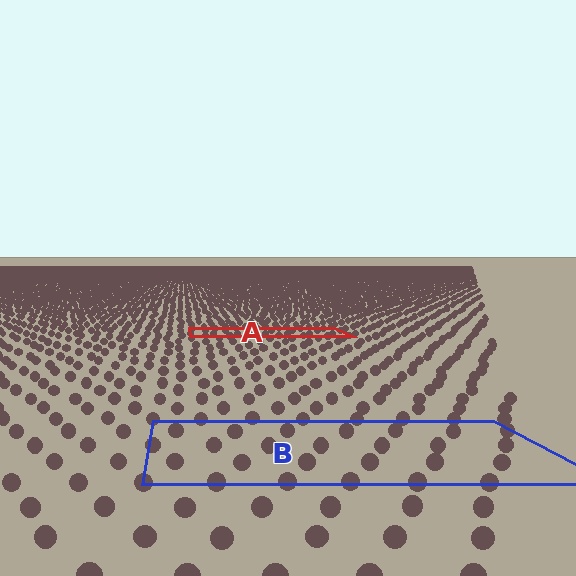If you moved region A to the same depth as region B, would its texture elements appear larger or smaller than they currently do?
They would appear larger. At a closer depth, the same texture elements are projected at a bigger on-screen size.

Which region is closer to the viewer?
Region B is closer. The texture elements there are larger and more spread out.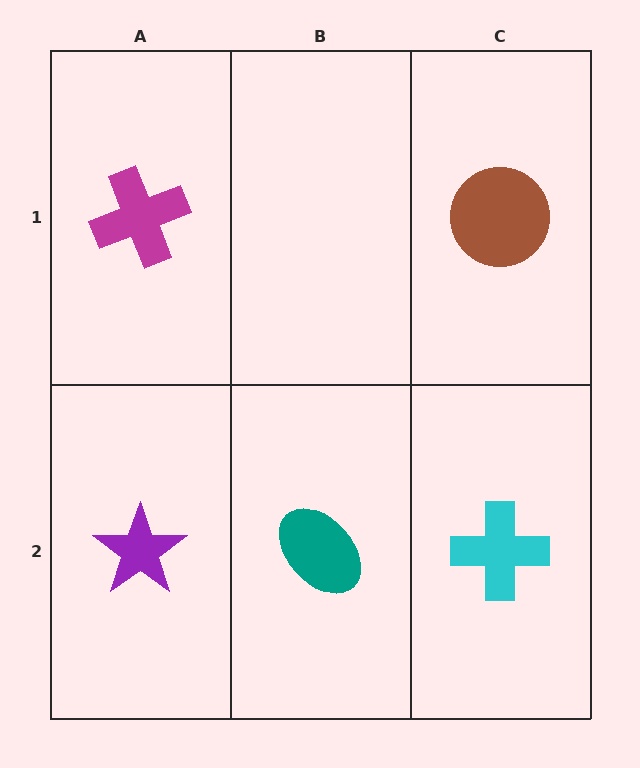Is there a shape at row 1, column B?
No, that cell is empty.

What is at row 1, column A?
A magenta cross.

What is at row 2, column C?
A cyan cross.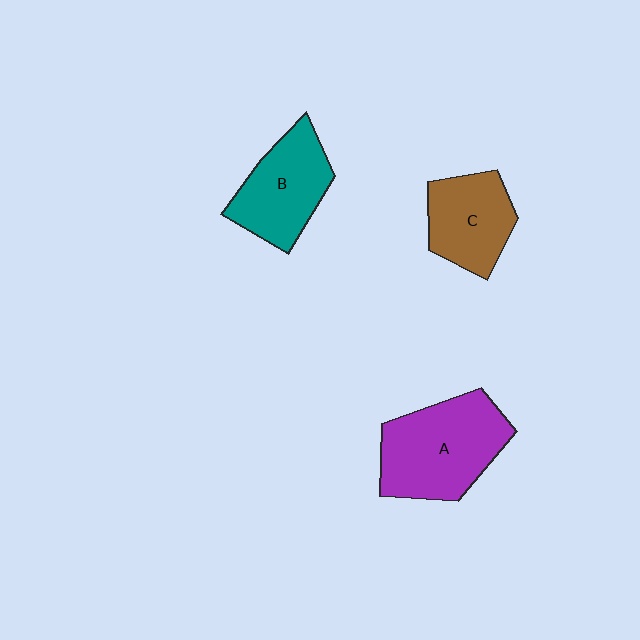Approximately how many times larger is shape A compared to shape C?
Approximately 1.5 times.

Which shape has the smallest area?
Shape C (brown).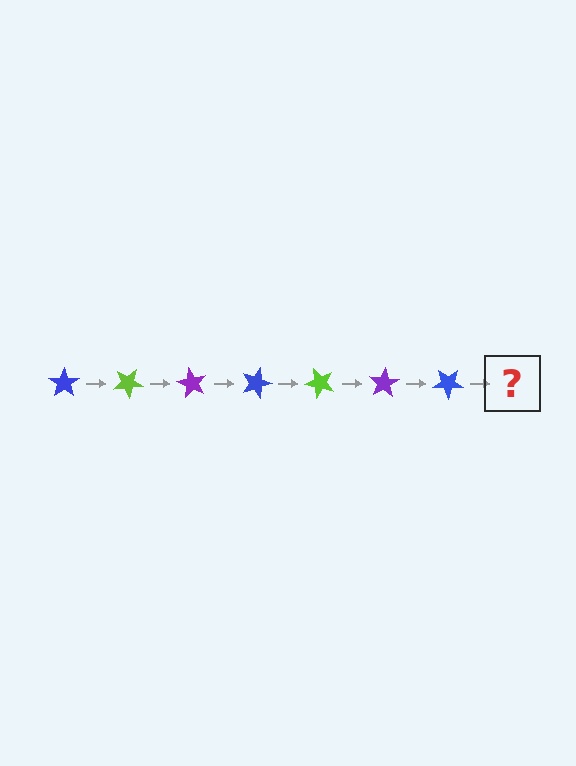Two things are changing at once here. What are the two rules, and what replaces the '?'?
The two rules are that it rotates 30 degrees each step and the color cycles through blue, lime, and purple. The '?' should be a lime star, rotated 210 degrees from the start.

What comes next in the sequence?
The next element should be a lime star, rotated 210 degrees from the start.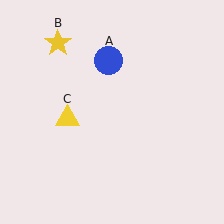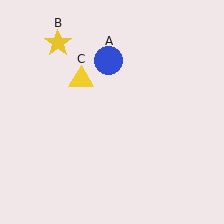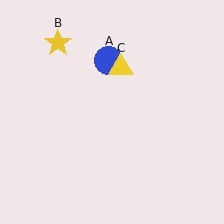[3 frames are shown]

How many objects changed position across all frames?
1 object changed position: yellow triangle (object C).